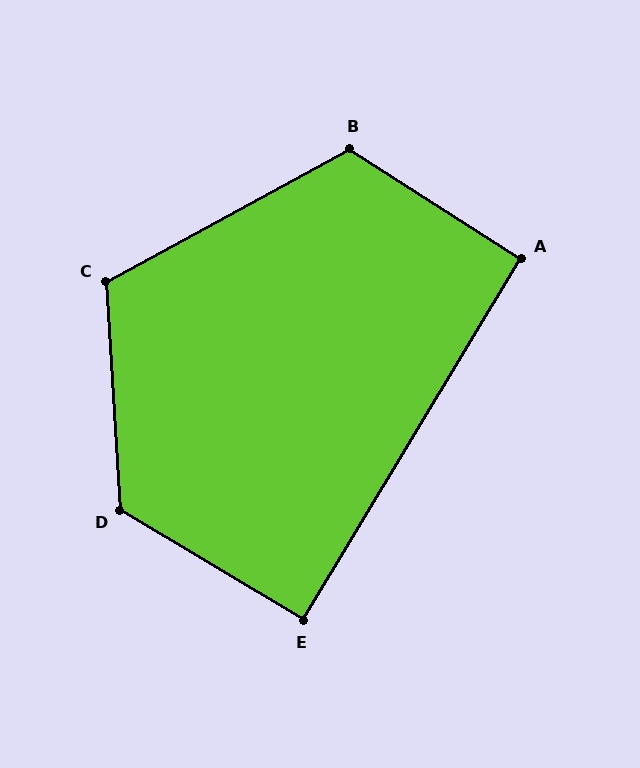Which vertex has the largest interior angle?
D, at approximately 124 degrees.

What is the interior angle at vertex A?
Approximately 92 degrees (approximately right).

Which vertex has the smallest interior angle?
E, at approximately 90 degrees.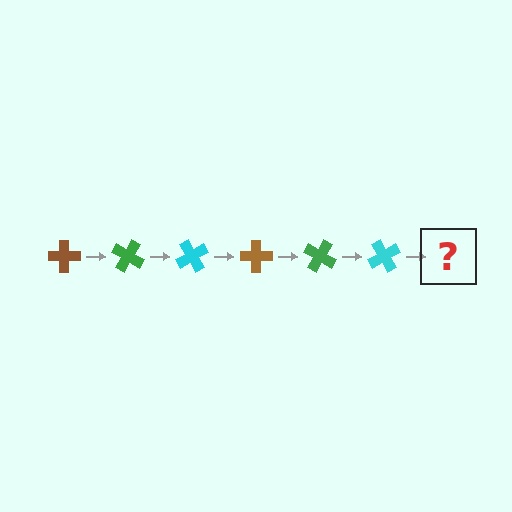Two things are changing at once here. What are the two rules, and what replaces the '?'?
The two rules are that it rotates 30 degrees each step and the color cycles through brown, green, and cyan. The '?' should be a brown cross, rotated 180 degrees from the start.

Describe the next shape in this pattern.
It should be a brown cross, rotated 180 degrees from the start.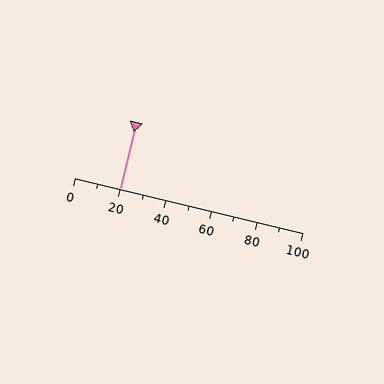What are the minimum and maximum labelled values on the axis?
The axis runs from 0 to 100.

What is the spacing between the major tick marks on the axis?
The major ticks are spaced 20 apart.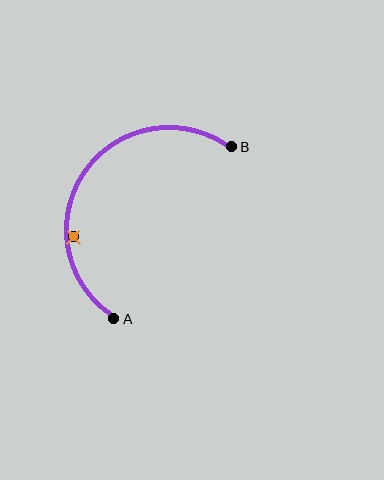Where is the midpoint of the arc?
The arc midpoint is the point on the curve farthest from the straight line joining A and B. It sits above and to the left of that line.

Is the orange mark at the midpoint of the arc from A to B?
No — the orange mark does not lie on the arc at all. It sits slightly inside the curve.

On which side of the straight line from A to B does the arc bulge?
The arc bulges above and to the left of the straight line connecting A and B.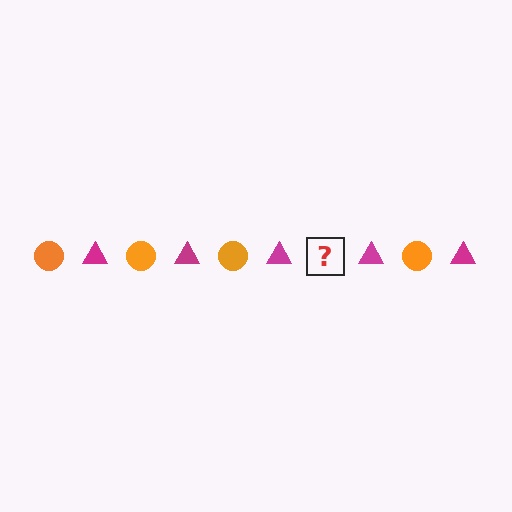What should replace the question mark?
The question mark should be replaced with an orange circle.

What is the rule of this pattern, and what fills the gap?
The rule is that the pattern alternates between orange circle and magenta triangle. The gap should be filled with an orange circle.